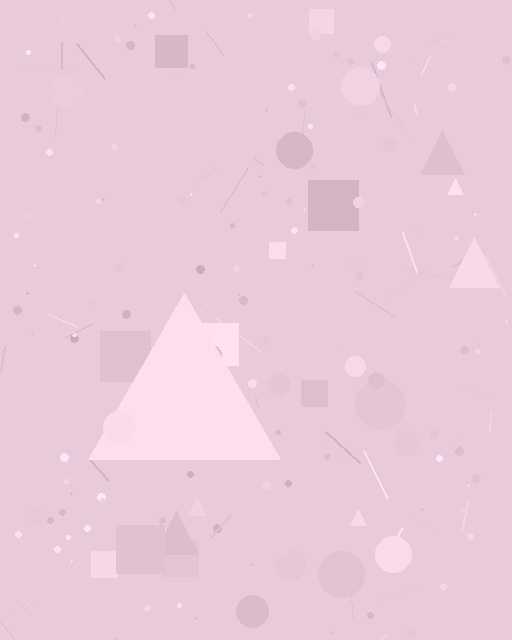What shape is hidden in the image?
A triangle is hidden in the image.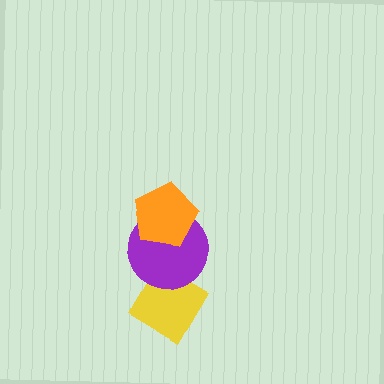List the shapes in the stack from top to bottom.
From top to bottom: the orange pentagon, the purple circle, the yellow diamond.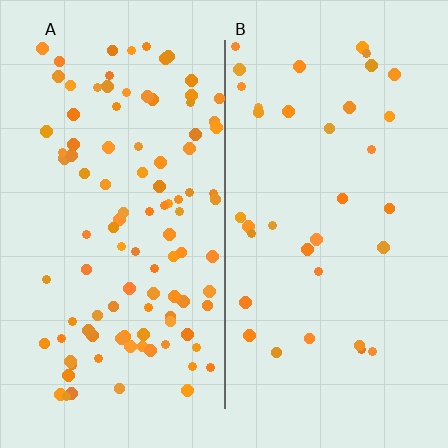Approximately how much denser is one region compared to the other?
Approximately 2.9× — region A over region B.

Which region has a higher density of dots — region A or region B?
A (the left).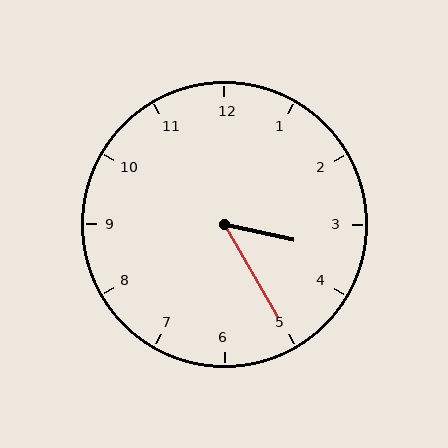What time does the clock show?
3:25.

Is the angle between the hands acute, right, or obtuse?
It is acute.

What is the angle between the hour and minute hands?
Approximately 48 degrees.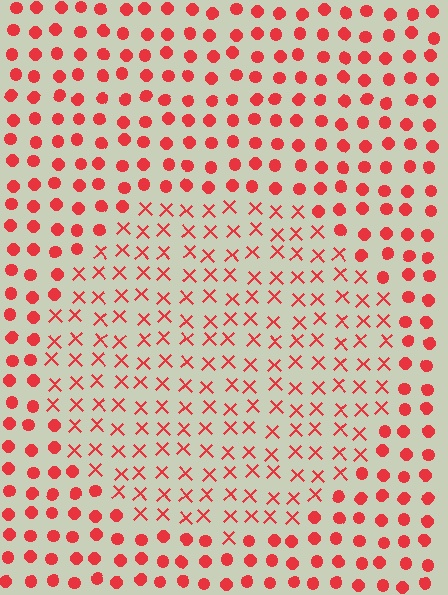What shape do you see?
I see a circle.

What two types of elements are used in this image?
The image uses X marks inside the circle region and circles outside it.